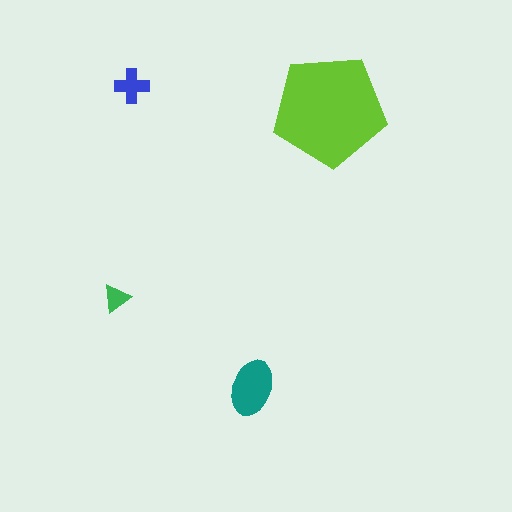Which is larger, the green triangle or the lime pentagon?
The lime pentagon.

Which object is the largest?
The lime pentagon.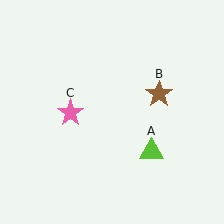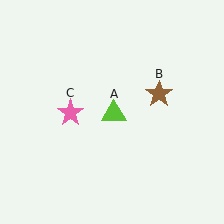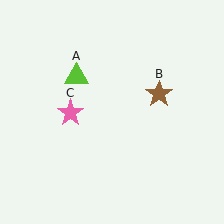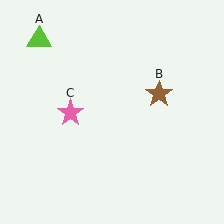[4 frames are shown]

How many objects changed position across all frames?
1 object changed position: lime triangle (object A).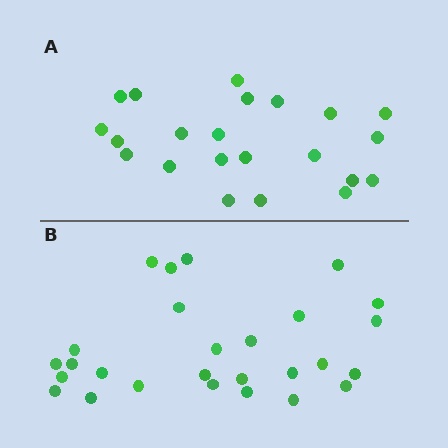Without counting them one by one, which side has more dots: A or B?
Region B (the bottom region) has more dots.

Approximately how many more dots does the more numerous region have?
Region B has about 5 more dots than region A.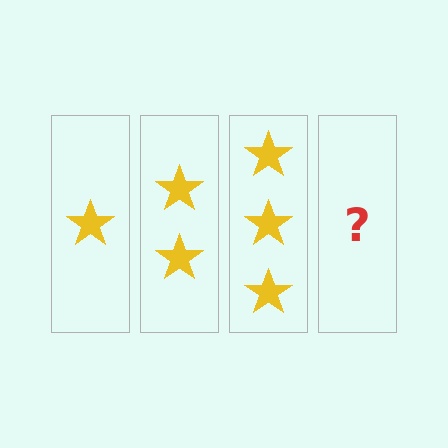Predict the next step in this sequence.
The next step is 4 stars.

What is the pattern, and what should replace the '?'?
The pattern is that each step adds one more star. The '?' should be 4 stars.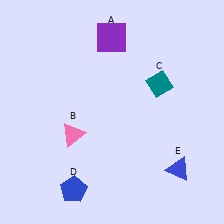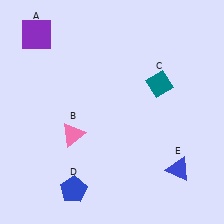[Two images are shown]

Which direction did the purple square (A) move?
The purple square (A) moved left.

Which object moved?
The purple square (A) moved left.